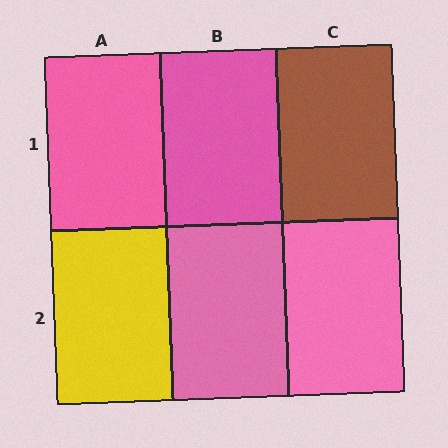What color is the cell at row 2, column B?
Pink.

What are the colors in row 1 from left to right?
Pink, pink, brown.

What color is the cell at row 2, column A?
Yellow.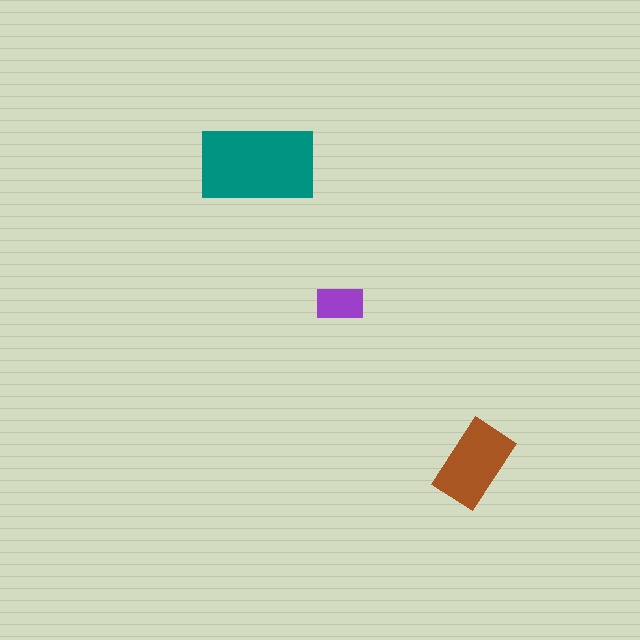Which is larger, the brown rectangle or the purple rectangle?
The brown one.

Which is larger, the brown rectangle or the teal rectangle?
The teal one.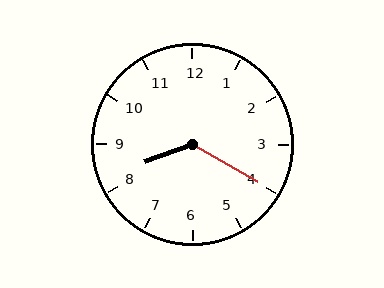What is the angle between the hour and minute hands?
Approximately 130 degrees.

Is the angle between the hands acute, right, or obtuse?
It is obtuse.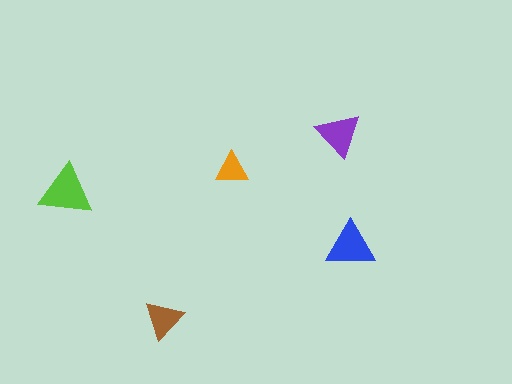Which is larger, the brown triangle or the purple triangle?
The purple one.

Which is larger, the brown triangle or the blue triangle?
The blue one.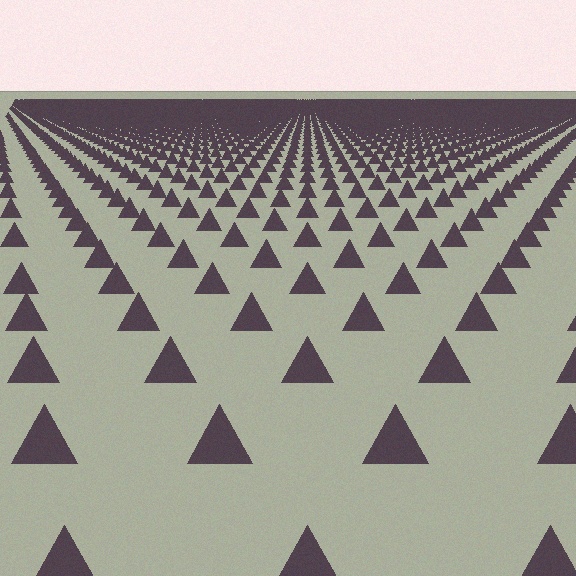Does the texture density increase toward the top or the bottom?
Density increases toward the top.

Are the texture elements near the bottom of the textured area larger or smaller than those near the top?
Larger. Near the bottom, elements are closer to the viewer and appear at a bigger on-screen size.